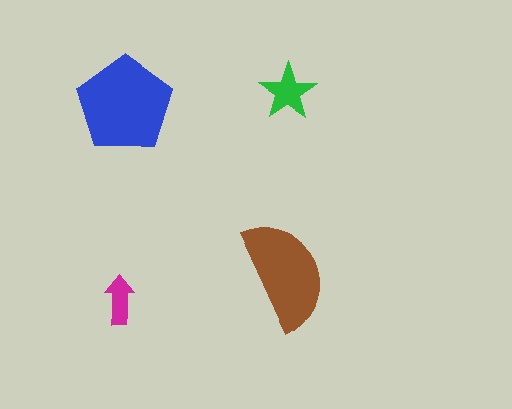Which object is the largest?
The blue pentagon.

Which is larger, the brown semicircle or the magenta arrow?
The brown semicircle.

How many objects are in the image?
There are 4 objects in the image.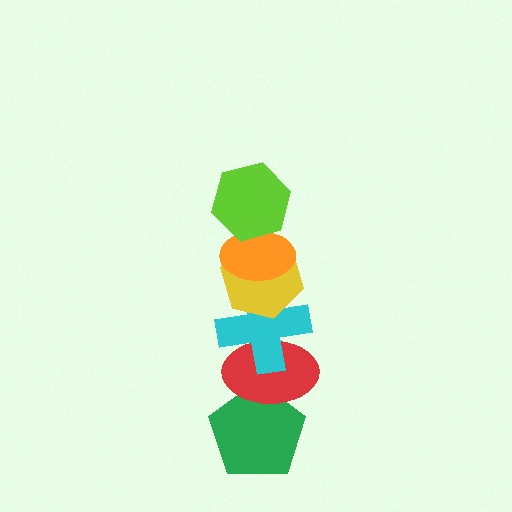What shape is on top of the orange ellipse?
The lime hexagon is on top of the orange ellipse.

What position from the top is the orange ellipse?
The orange ellipse is 2nd from the top.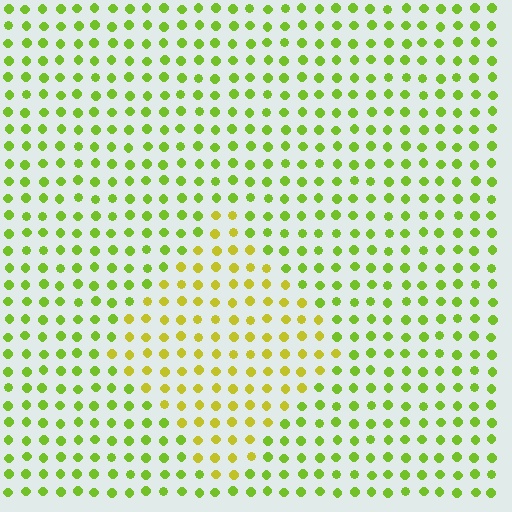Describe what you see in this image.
The image is filled with small lime elements in a uniform arrangement. A diamond-shaped region is visible where the elements are tinted to a slightly different hue, forming a subtle color boundary.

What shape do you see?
I see a diamond.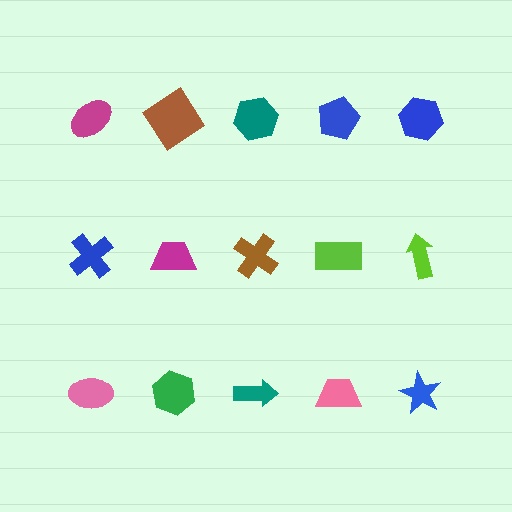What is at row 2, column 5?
A lime arrow.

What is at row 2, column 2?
A magenta trapezoid.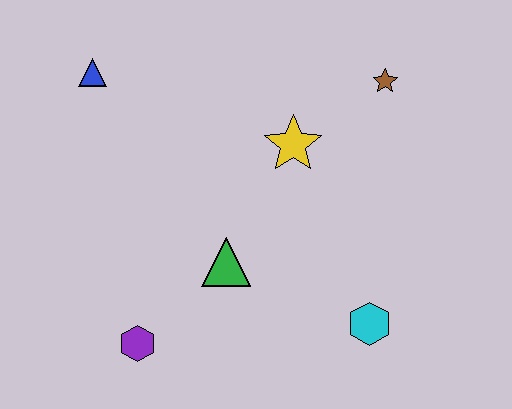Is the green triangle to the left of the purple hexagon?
No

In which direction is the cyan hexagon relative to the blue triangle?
The cyan hexagon is to the right of the blue triangle.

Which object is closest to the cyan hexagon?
The green triangle is closest to the cyan hexagon.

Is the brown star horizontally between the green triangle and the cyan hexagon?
No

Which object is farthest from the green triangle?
The brown star is farthest from the green triangle.